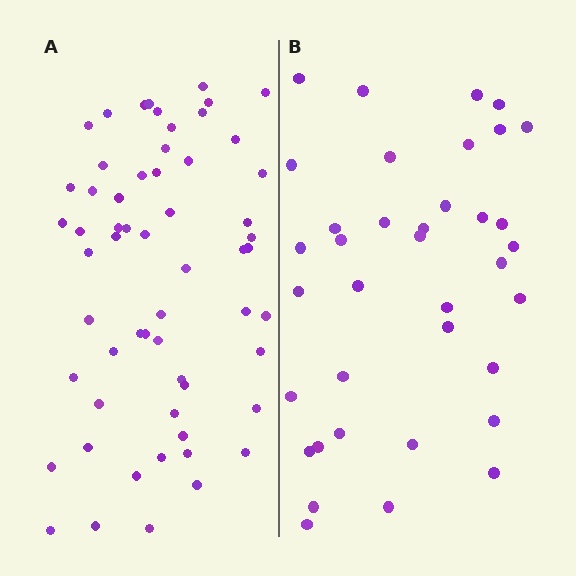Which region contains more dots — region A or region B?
Region A (the left region) has more dots.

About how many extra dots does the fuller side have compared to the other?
Region A has approximately 20 more dots than region B.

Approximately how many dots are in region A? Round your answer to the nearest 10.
About 60 dots. (The exact count is 59, which rounds to 60.)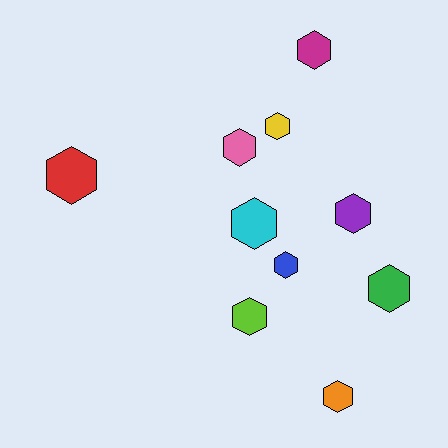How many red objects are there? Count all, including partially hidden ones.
There is 1 red object.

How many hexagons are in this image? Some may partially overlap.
There are 10 hexagons.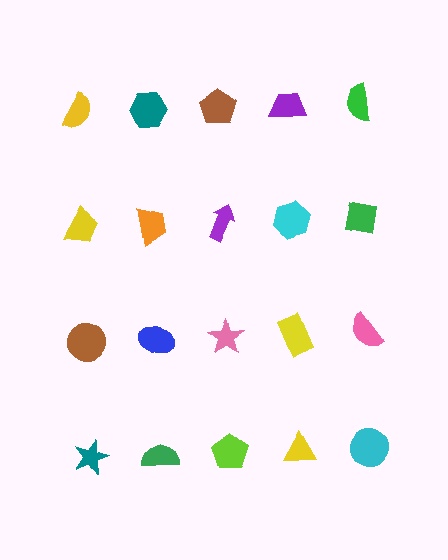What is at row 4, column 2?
A green semicircle.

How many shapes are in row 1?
5 shapes.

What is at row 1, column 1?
A yellow semicircle.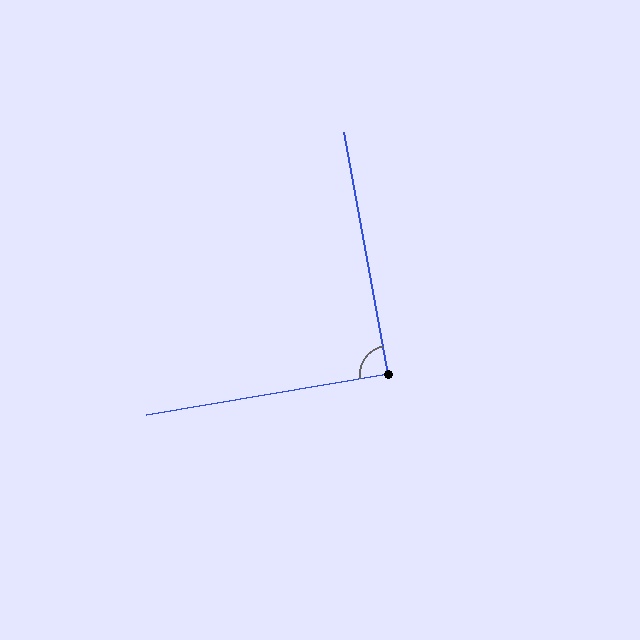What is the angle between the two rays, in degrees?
Approximately 89 degrees.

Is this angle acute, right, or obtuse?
It is approximately a right angle.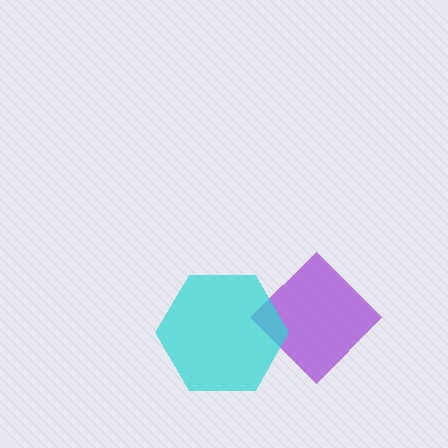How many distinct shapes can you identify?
There are 2 distinct shapes: a purple diamond, a cyan hexagon.